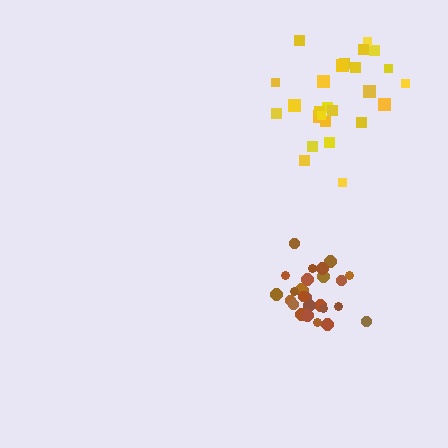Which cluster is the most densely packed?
Brown.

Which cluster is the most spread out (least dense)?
Yellow.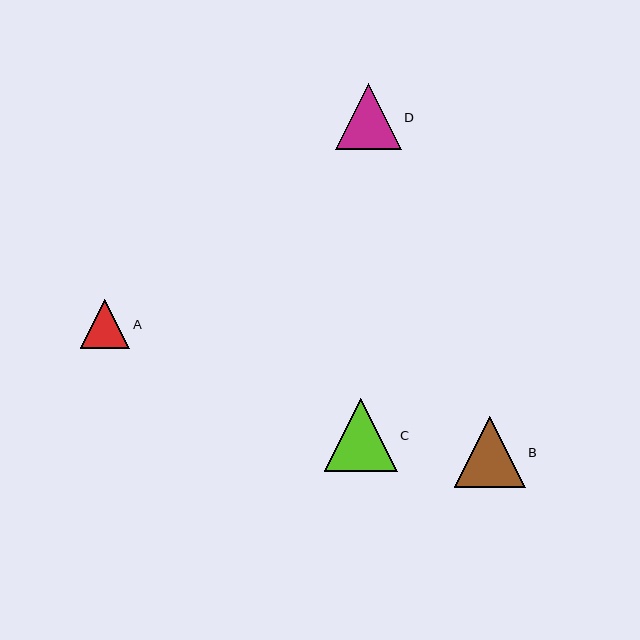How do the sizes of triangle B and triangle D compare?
Triangle B and triangle D are approximately the same size.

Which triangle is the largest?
Triangle C is the largest with a size of approximately 73 pixels.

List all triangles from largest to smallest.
From largest to smallest: C, B, D, A.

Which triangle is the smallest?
Triangle A is the smallest with a size of approximately 49 pixels.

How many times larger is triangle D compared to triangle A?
Triangle D is approximately 1.3 times the size of triangle A.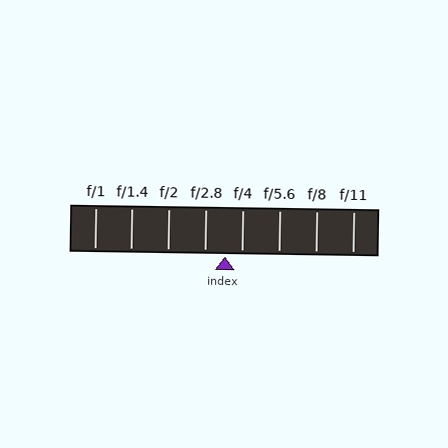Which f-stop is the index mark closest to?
The index mark is closest to f/4.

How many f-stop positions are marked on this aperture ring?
There are 8 f-stop positions marked.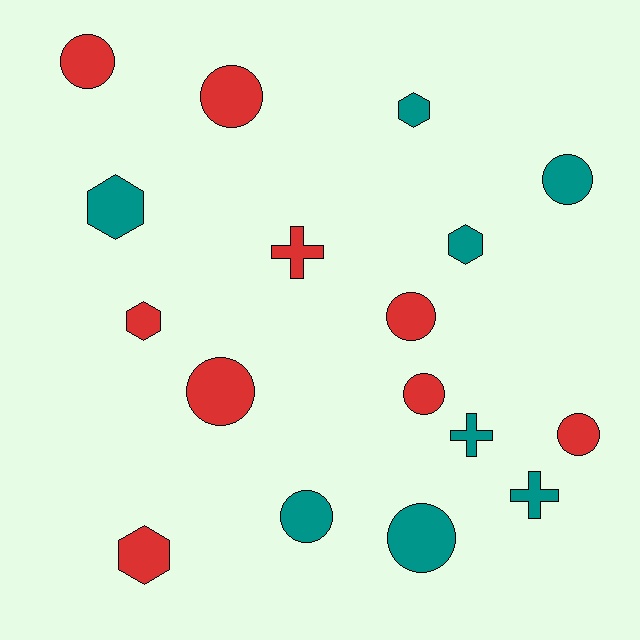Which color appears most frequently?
Red, with 9 objects.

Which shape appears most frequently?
Circle, with 9 objects.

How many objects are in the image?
There are 17 objects.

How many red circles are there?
There are 6 red circles.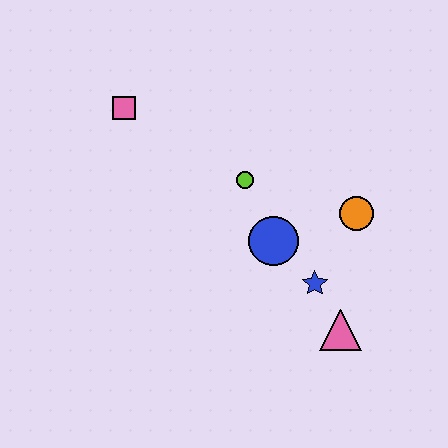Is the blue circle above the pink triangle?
Yes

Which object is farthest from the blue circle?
The pink square is farthest from the blue circle.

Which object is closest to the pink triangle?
The blue star is closest to the pink triangle.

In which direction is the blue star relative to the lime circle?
The blue star is below the lime circle.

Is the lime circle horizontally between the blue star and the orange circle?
No